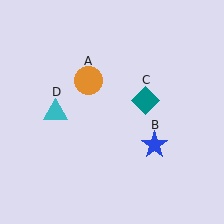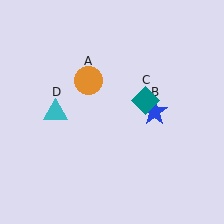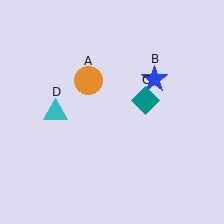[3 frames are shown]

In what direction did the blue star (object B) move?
The blue star (object B) moved up.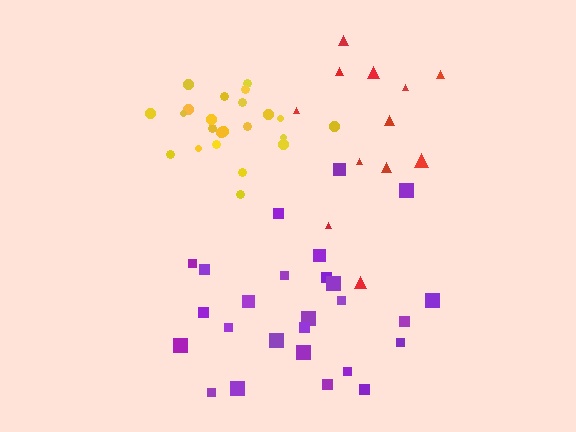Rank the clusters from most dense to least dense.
yellow, purple, red.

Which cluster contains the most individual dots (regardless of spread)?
Purple (27).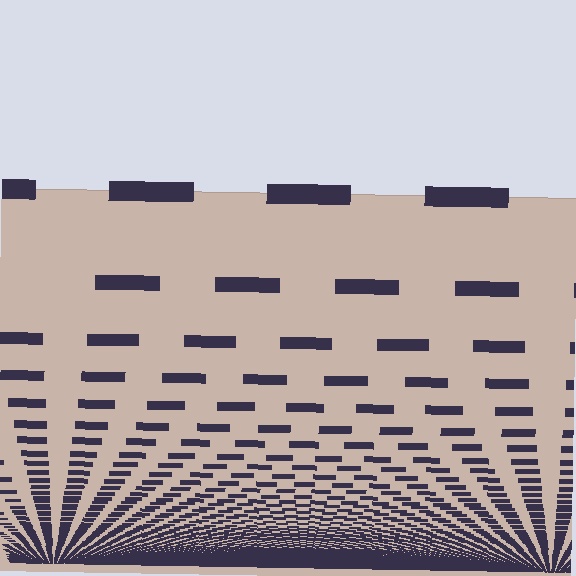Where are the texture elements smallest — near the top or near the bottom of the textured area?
Near the bottom.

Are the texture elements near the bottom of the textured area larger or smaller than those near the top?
Smaller. The gradient is inverted — elements near the bottom are smaller and denser.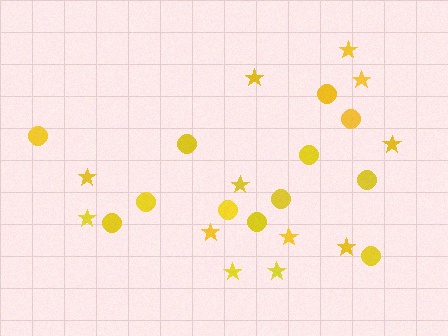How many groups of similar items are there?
There are 2 groups: one group of stars (12) and one group of circles (12).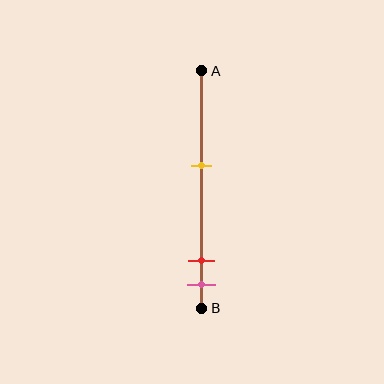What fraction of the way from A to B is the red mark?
The red mark is approximately 80% (0.8) of the way from A to B.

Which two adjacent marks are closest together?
The red and pink marks are the closest adjacent pair.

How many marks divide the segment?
There are 3 marks dividing the segment.